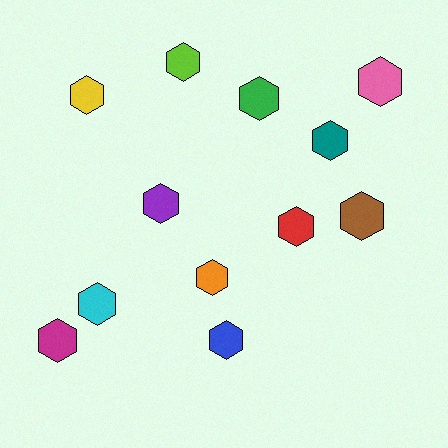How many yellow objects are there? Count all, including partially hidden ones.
There is 1 yellow object.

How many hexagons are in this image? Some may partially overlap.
There are 12 hexagons.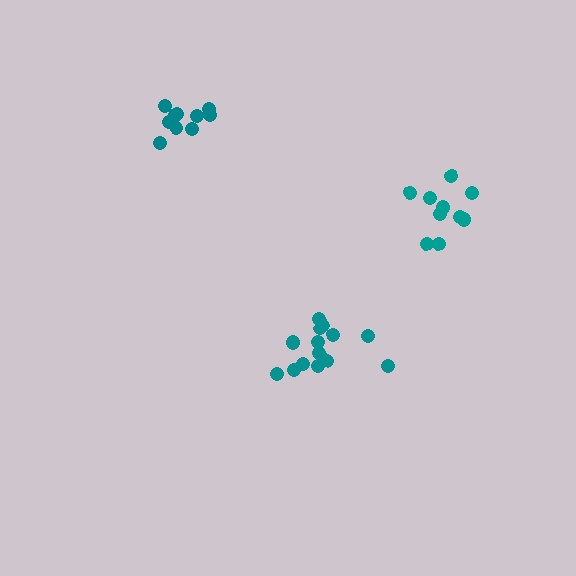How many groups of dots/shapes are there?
There are 3 groups.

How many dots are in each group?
Group 1: 10 dots, Group 2: 14 dots, Group 3: 11 dots (35 total).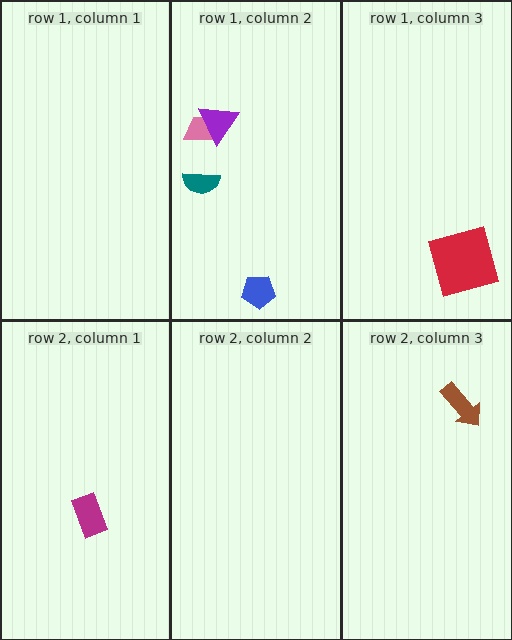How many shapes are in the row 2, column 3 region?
1.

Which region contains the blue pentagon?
The row 1, column 2 region.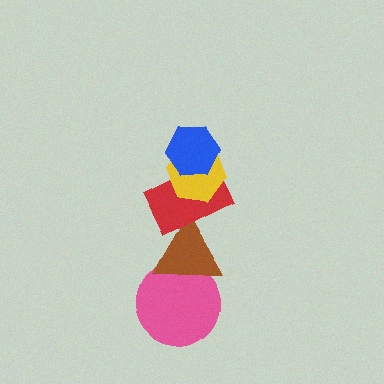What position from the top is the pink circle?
The pink circle is 5th from the top.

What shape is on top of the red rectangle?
The yellow hexagon is on top of the red rectangle.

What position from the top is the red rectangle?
The red rectangle is 3rd from the top.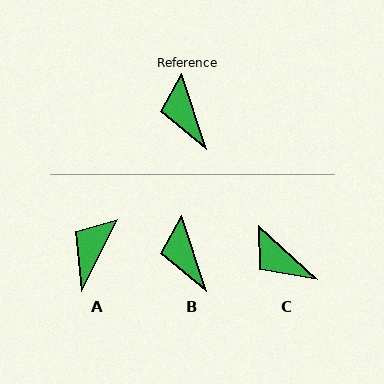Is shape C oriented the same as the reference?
No, it is off by about 30 degrees.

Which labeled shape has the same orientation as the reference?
B.